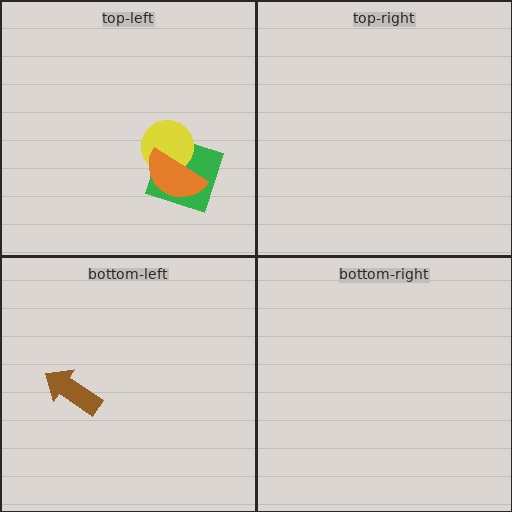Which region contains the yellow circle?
The top-left region.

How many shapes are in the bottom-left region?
1.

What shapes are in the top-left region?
The green diamond, the yellow circle, the orange semicircle.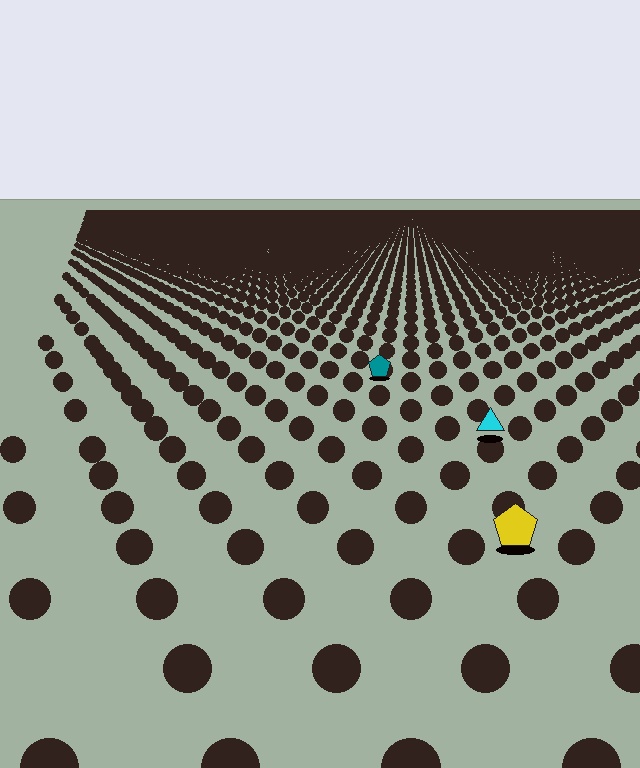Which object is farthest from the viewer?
The teal pentagon is farthest from the viewer. It appears smaller and the ground texture around it is denser.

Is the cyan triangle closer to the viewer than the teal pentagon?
Yes. The cyan triangle is closer — you can tell from the texture gradient: the ground texture is coarser near it.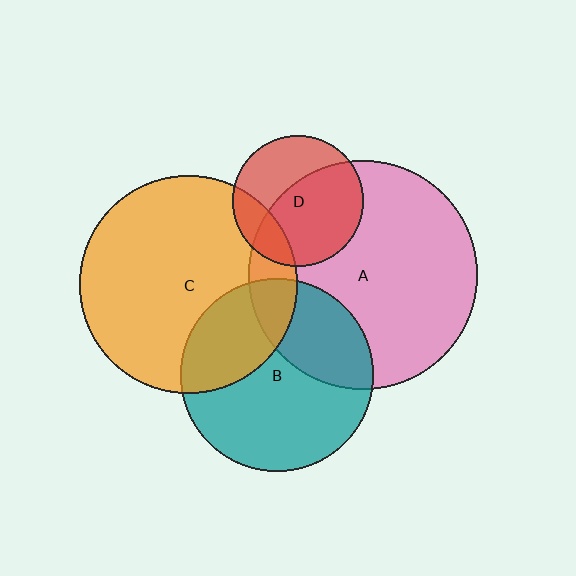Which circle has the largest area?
Circle A (pink).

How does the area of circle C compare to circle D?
Approximately 2.8 times.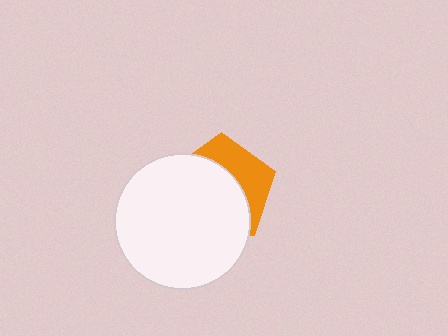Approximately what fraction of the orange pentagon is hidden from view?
Roughly 64% of the orange pentagon is hidden behind the white circle.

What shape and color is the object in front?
The object in front is a white circle.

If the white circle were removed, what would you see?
You would see the complete orange pentagon.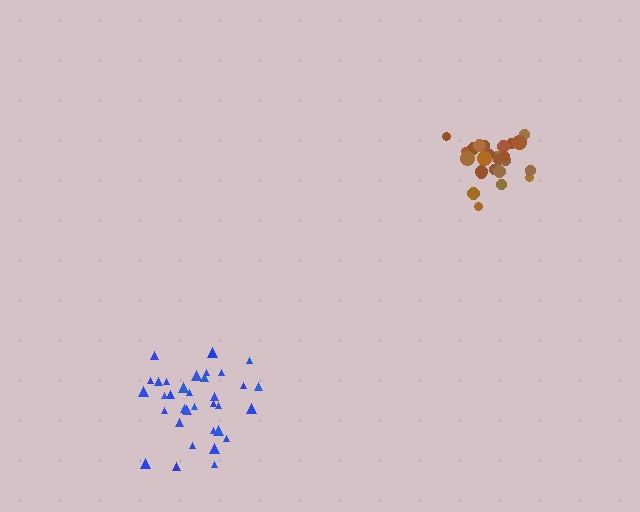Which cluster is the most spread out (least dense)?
Blue.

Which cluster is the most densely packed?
Brown.